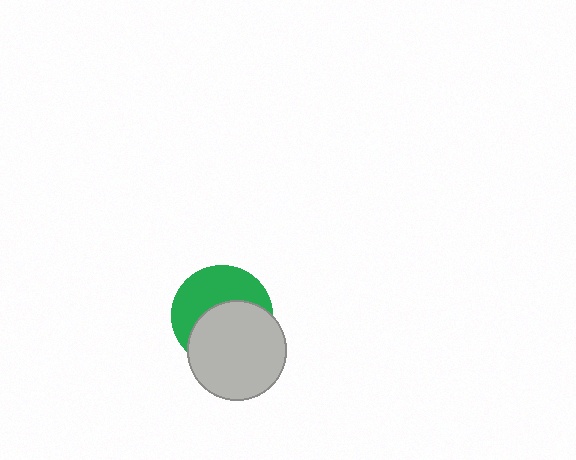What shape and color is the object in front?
The object in front is a light gray circle.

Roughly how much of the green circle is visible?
About half of it is visible (roughly 47%).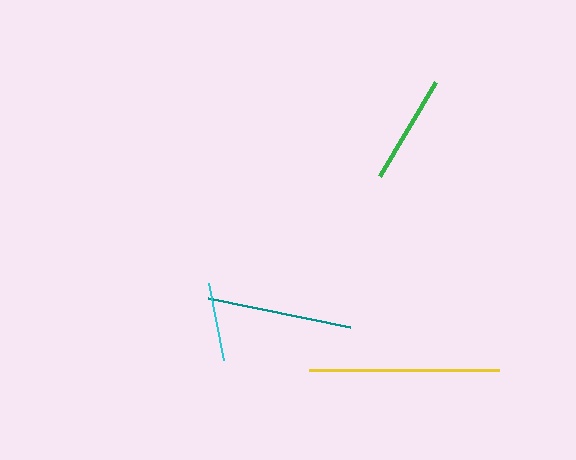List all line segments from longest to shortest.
From longest to shortest: yellow, teal, green, cyan.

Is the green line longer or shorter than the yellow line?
The yellow line is longer than the green line.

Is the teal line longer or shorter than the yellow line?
The yellow line is longer than the teal line.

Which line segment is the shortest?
The cyan line is the shortest at approximately 79 pixels.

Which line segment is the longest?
The yellow line is the longest at approximately 190 pixels.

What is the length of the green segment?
The green segment is approximately 109 pixels long.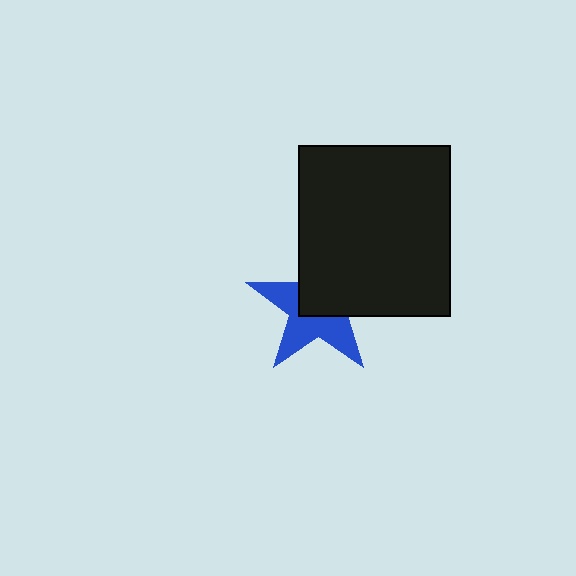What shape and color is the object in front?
The object in front is a black rectangle.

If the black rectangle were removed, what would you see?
You would see the complete blue star.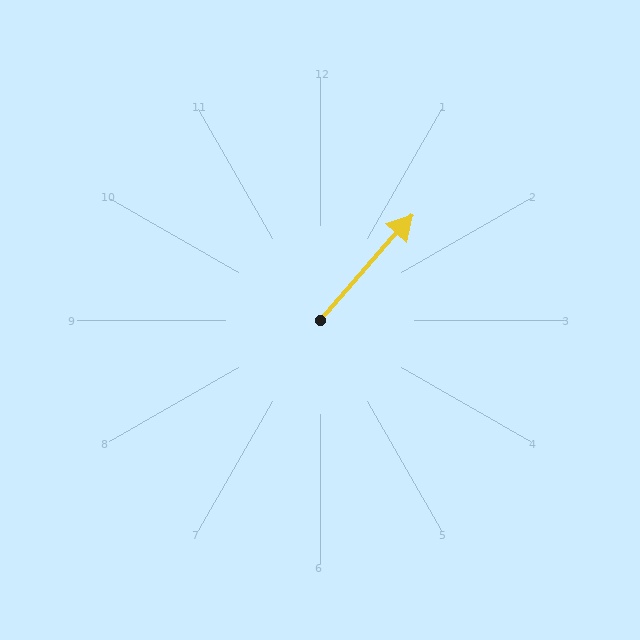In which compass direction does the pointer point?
Northeast.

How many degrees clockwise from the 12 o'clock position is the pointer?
Approximately 41 degrees.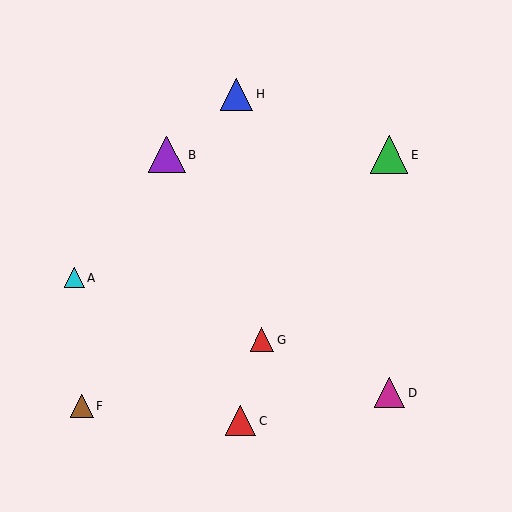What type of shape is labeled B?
Shape B is a purple triangle.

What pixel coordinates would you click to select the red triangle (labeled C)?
Click at (241, 421) to select the red triangle C.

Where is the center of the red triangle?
The center of the red triangle is at (262, 340).